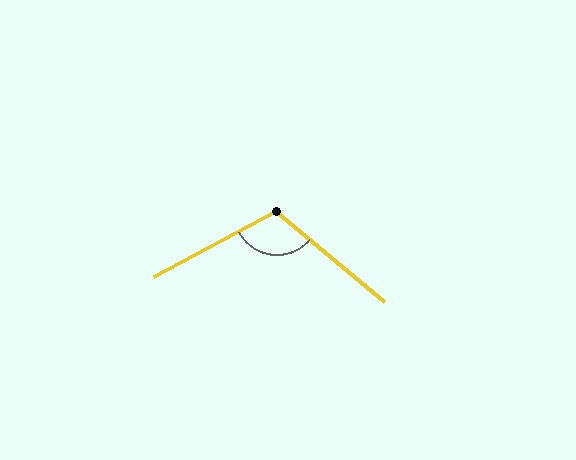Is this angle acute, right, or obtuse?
It is obtuse.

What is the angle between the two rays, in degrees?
Approximately 112 degrees.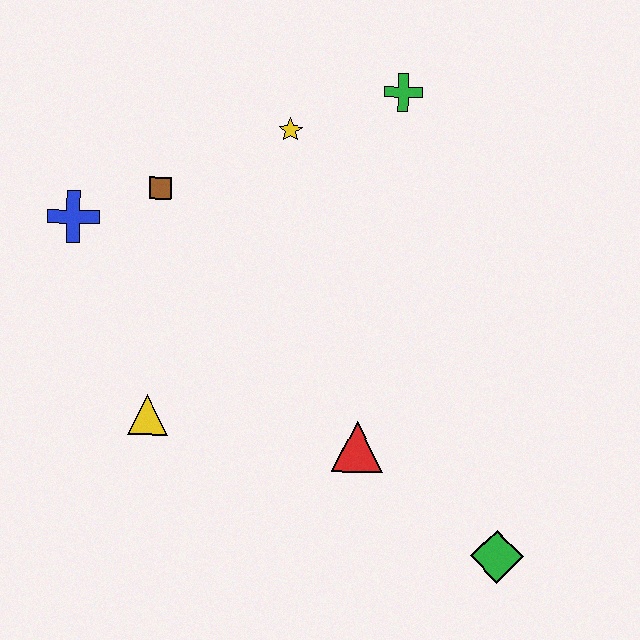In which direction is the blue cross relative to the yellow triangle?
The blue cross is above the yellow triangle.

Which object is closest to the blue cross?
The brown square is closest to the blue cross.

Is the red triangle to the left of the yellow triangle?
No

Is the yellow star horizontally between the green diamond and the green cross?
No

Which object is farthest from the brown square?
The green diamond is farthest from the brown square.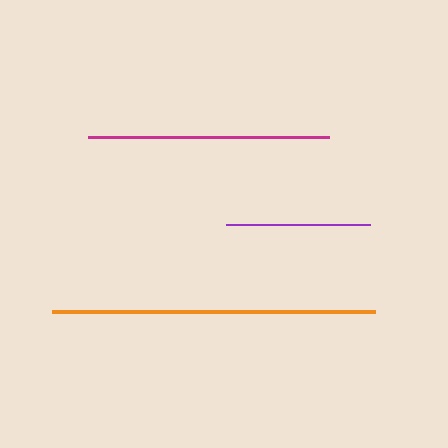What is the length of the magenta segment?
The magenta segment is approximately 242 pixels long.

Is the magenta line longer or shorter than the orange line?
The orange line is longer than the magenta line.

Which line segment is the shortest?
The purple line is the shortest at approximately 144 pixels.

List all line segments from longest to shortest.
From longest to shortest: orange, magenta, purple.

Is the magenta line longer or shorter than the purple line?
The magenta line is longer than the purple line.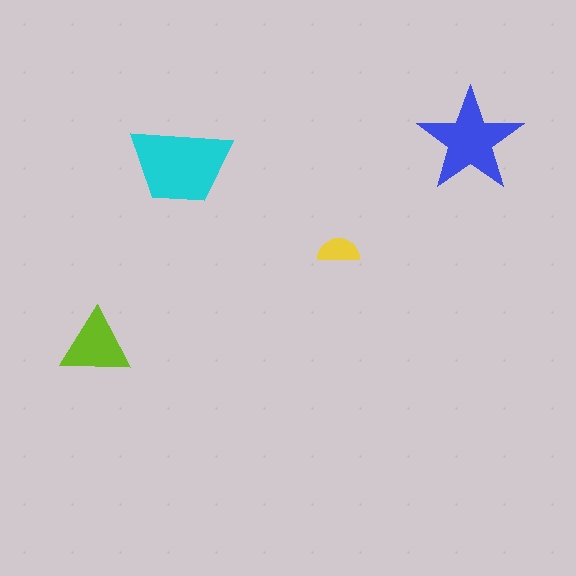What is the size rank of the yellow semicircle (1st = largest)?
4th.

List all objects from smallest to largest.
The yellow semicircle, the lime triangle, the blue star, the cyan trapezoid.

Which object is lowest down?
The lime triangle is bottommost.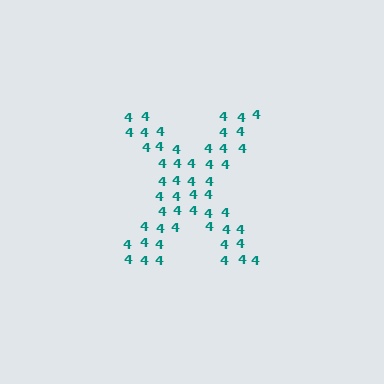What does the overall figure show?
The overall figure shows the letter X.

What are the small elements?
The small elements are digit 4's.